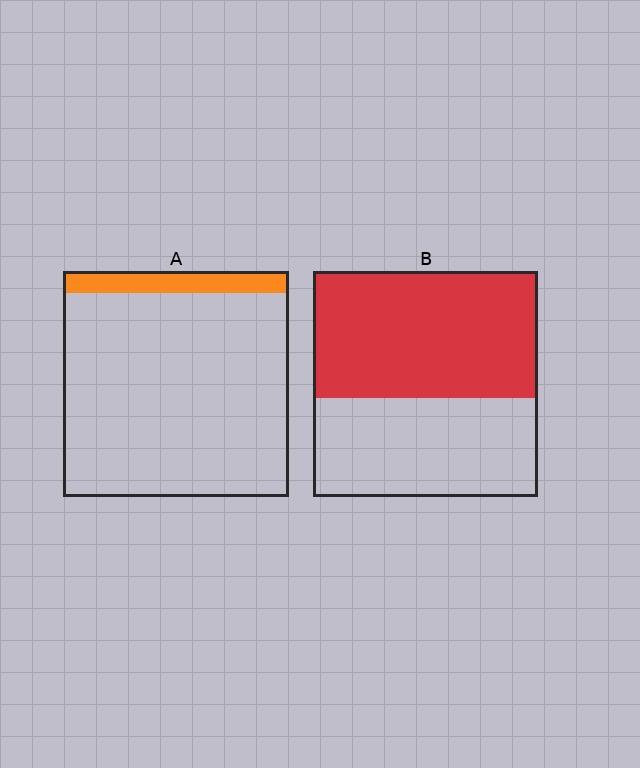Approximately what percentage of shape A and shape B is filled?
A is approximately 10% and B is approximately 55%.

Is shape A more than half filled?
No.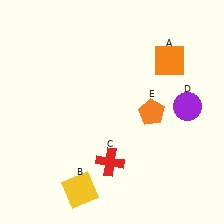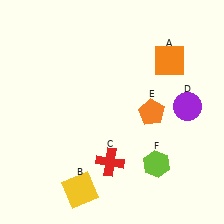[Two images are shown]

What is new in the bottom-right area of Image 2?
A lime hexagon (F) was added in the bottom-right area of Image 2.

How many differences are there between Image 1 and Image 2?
There is 1 difference between the two images.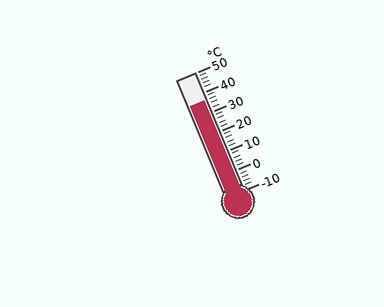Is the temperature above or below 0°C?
The temperature is above 0°C.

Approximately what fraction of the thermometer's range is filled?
The thermometer is filled to approximately 75% of its range.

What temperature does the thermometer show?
The thermometer shows approximately 36°C.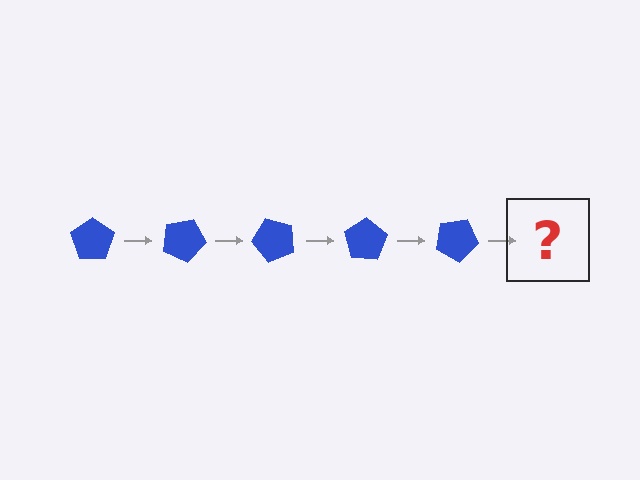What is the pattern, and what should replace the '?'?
The pattern is that the pentagon rotates 25 degrees each step. The '?' should be a blue pentagon rotated 125 degrees.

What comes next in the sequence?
The next element should be a blue pentagon rotated 125 degrees.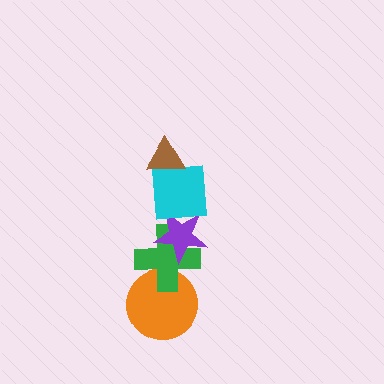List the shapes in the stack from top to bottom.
From top to bottom: the brown triangle, the cyan square, the purple star, the green cross, the orange circle.